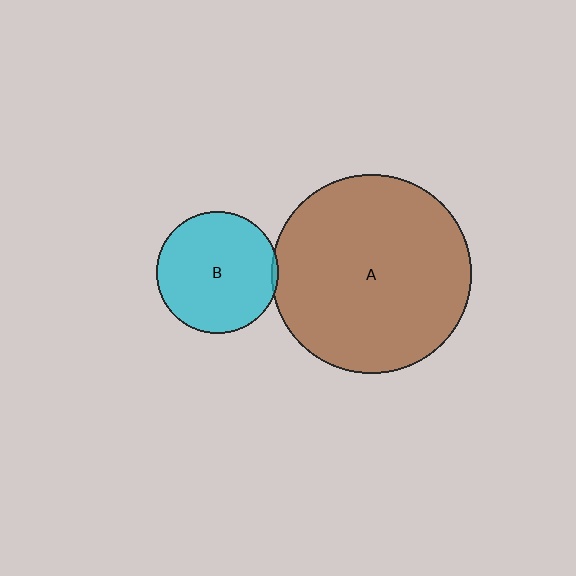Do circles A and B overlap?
Yes.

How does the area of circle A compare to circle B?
Approximately 2.7 times.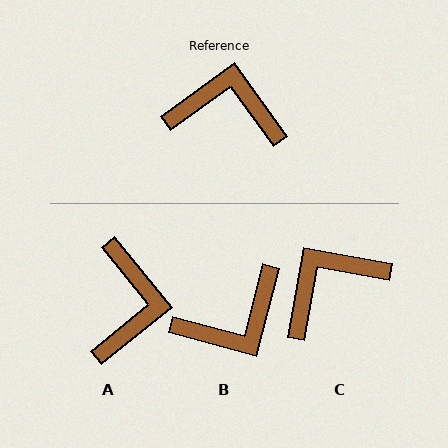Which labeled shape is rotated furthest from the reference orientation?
B, about 141 degrees away.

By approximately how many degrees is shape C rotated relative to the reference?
Approximately 44 degrees counter-clockwise.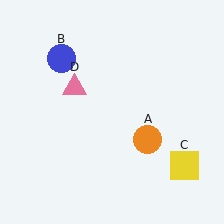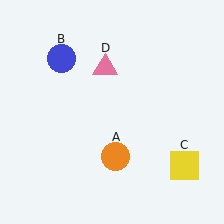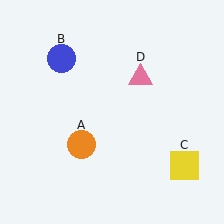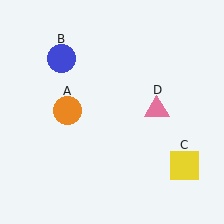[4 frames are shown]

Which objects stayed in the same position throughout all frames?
Blue circle (object B) and yellow square (object C) remained stationary.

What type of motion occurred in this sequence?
The orange circle (object A), pink triangle (object D) rotated clockwise around the center of the scene.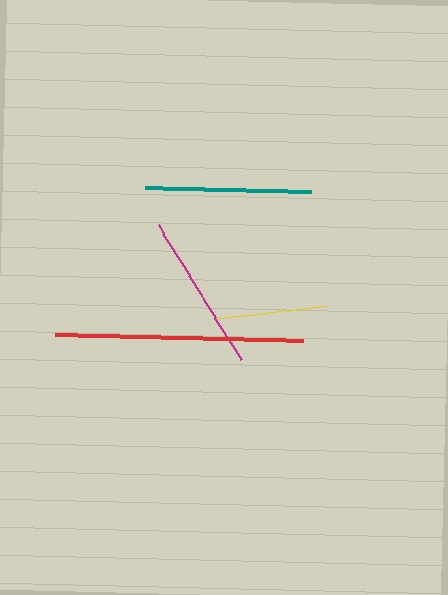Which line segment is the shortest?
The yellow line is the shortest at approximately 110 pixels.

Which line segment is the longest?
The red line is the longest at approximately 249 pixels.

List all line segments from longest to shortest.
From longest to shortest: red, teal, magenta, yellow.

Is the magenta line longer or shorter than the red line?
The red line is longer than the magenta line.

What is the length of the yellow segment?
The yellow segment is approximately 110 pixels long.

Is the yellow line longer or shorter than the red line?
The red line is longer than the yellow line.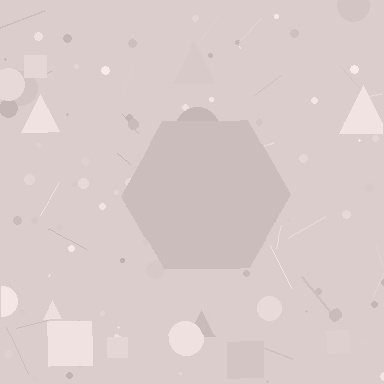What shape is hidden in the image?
A hexagon is hidden in the image.